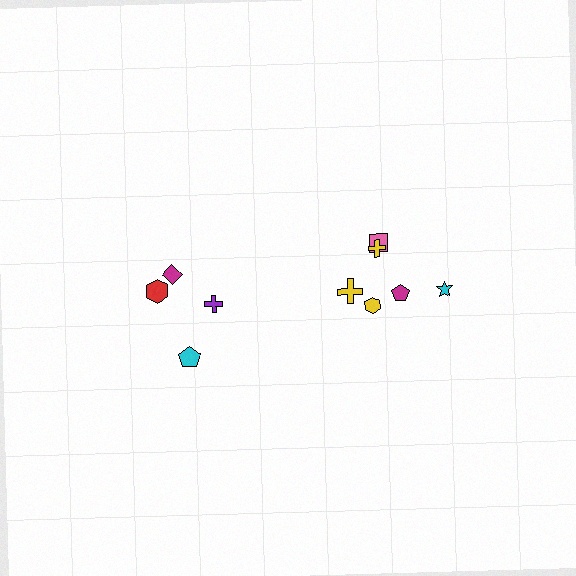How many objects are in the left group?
There are 4 objects.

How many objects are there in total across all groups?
There are 10 objects.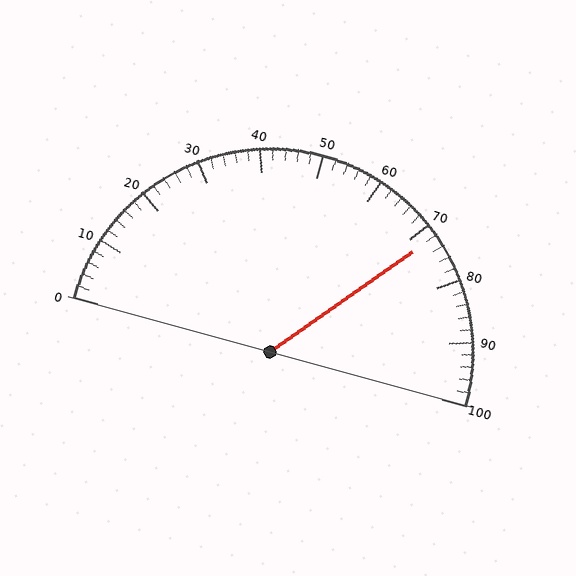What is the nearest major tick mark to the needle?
The nearest major tick mark is 70.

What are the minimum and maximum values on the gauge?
The gauge ranges from 0 to 100.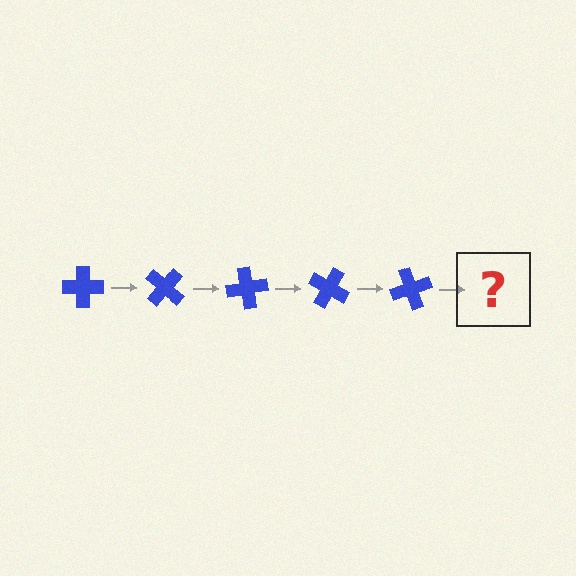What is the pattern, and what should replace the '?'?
The pattern is that the cross rotates 40 degrees each step. The '?' should be a blue cross rotated 200 degrees.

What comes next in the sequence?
The next element should be a blue cross rotated 200 degrees.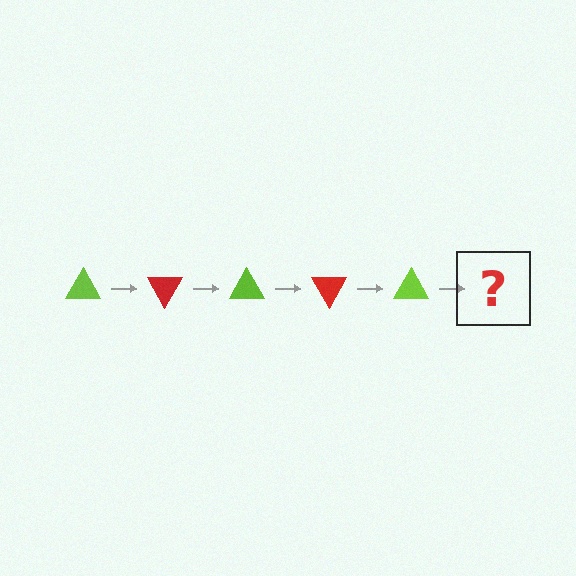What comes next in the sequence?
The next element should be a red triangle, rotated 300 degrees from the start.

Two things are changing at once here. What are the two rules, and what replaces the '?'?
The two rules are that it rotates 60 degrees each step and the color cycles through lime and red. The '?' should be a red triangle, rotated 300 degrees from the start.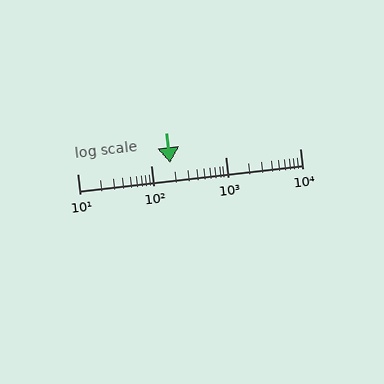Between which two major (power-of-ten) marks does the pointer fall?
The pointer is between 100 and 1000.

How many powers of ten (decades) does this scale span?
The scale spans 3 decades, from 10 to 10000.